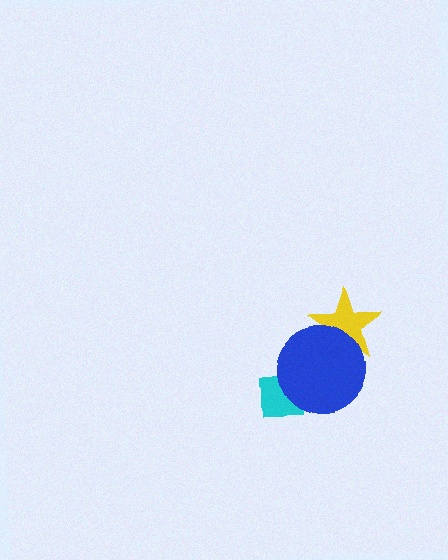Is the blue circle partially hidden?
No, no other shape covers it.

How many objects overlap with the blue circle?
2 objects overlap with the blue circle.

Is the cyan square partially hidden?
Yes, it is partially covered by another shape.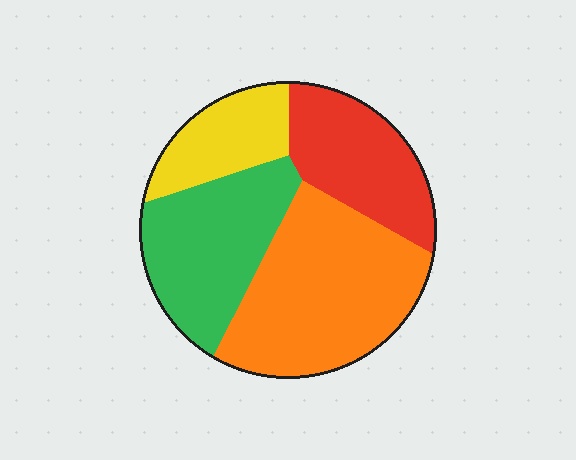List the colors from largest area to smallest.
From largest to smallest: orange, green, red, yellow.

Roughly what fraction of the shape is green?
Green takes up about one quarter (1/4) of the shape.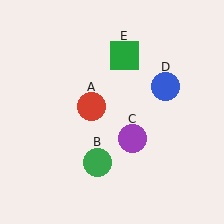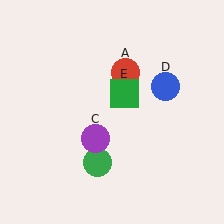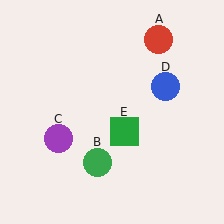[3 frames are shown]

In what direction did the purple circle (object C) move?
The purple circle (object C) moved left.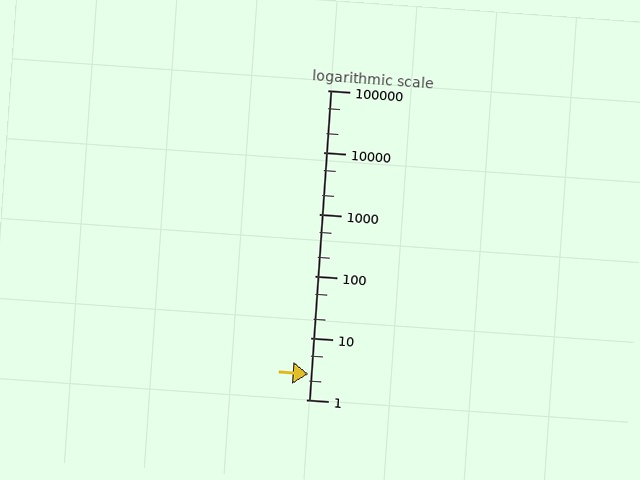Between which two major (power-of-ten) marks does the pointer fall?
The pointer is between 1 and 10.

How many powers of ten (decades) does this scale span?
The scale spans 5 decades, from 1 to 100000.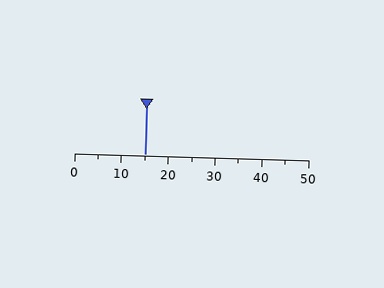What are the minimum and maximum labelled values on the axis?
The axis runs from 0 to 50.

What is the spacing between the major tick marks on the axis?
The major ticks are spaced 10 apart.